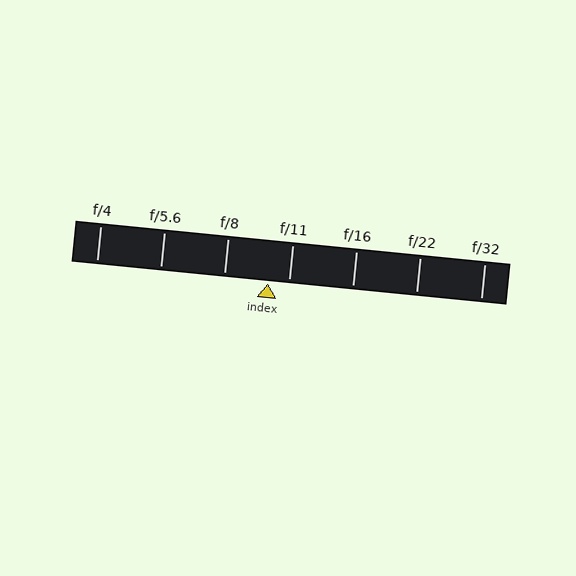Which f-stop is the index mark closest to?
The index mark is closest to f/11.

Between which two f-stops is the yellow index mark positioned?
The index mark is between f/8 and f/11.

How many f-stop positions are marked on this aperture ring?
There are 7 f-stop positions marked.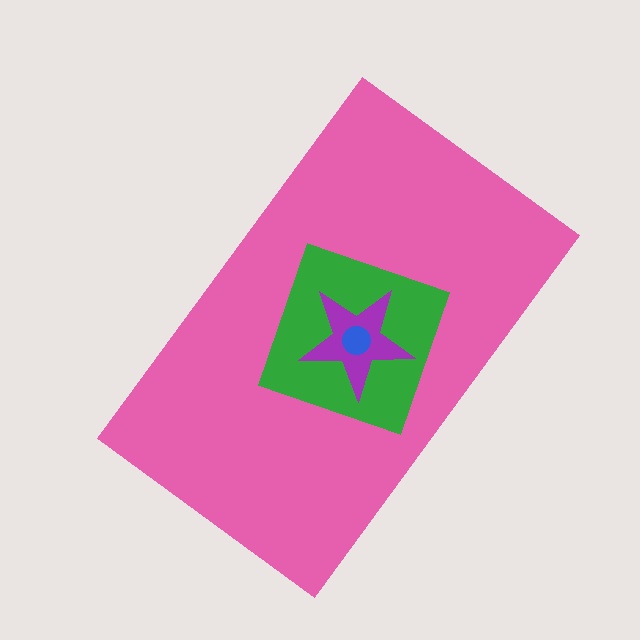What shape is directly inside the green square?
The purple star.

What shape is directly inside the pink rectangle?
The green square.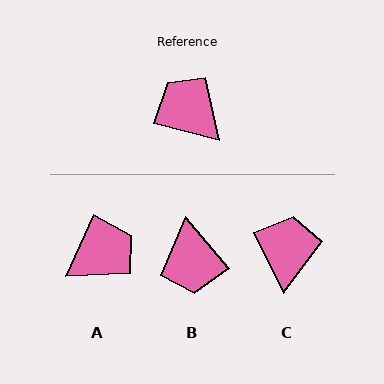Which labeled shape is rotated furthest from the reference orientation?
B, about 145 degrees away.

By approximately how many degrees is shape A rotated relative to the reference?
Approximately 99 degrees clockwise.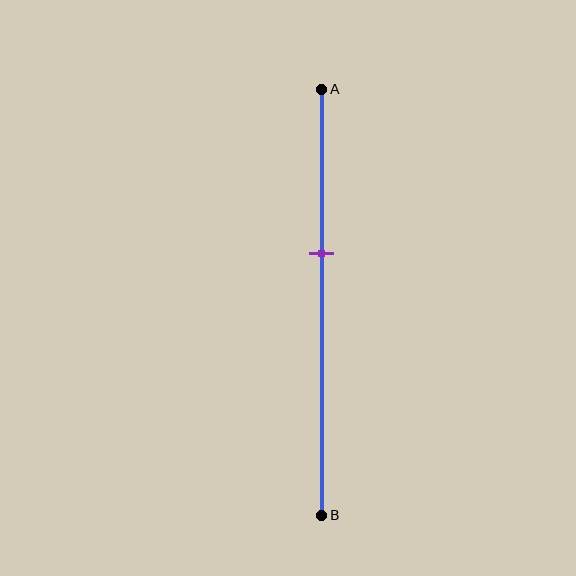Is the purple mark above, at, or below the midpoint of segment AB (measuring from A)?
The purple mark is above the midpoint of segment AB.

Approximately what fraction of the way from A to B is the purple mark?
The purple mark is approximately 40% of the way from A to B.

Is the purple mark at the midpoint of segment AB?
No, the mark is at about 40% from A, not at the 50% midpoint.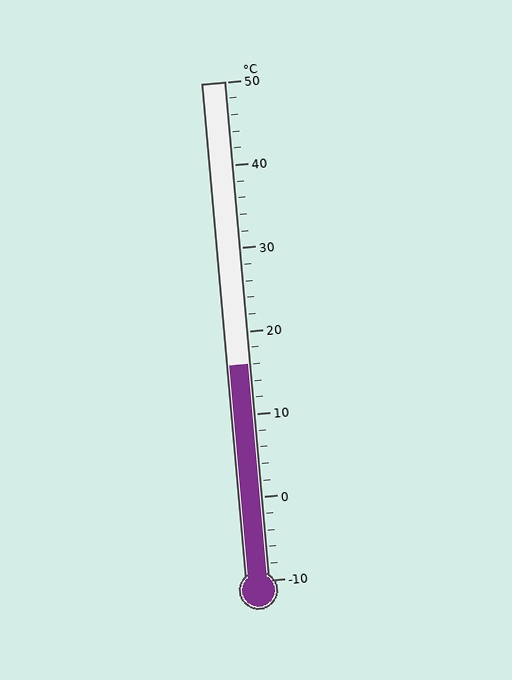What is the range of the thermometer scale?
The thermometer scale ranges from -10°C to 50°C.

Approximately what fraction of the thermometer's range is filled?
The thermometer is filled to approximately 45% of its range.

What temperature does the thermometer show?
The thermometer shows approximately 16°C.